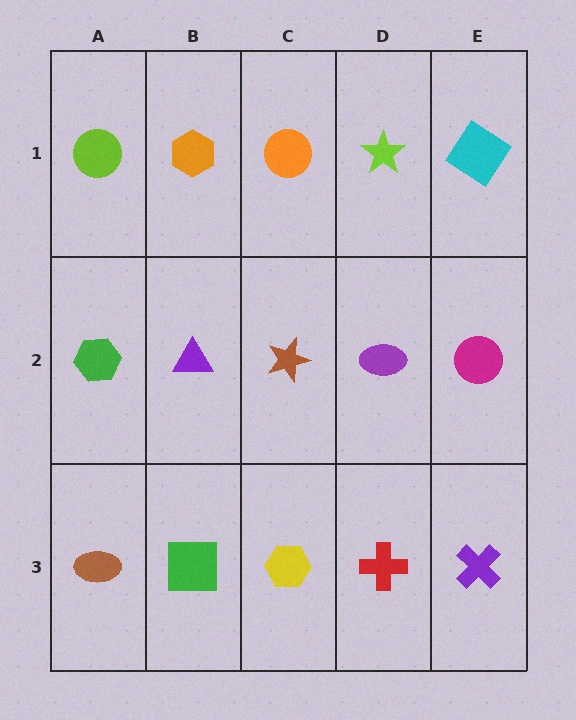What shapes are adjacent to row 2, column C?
An orange circle (row 1, column C), a yellow hexagon (row 3, column C), a purple triangle (row 2, column B), a purple ellipse (row 2, column D).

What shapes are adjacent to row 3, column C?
A brown star (row 2, column C), a green square (row 3, column B), a red cross (row 3, column D).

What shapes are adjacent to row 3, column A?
A green hexagon (row 2, column A), a green square (row 3, column B).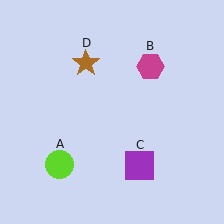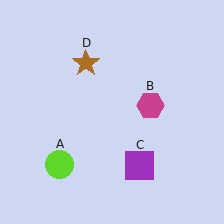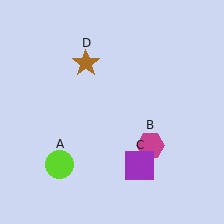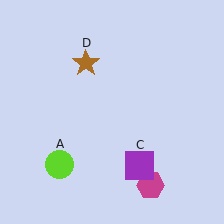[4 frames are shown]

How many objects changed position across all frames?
1 object changed position: magenta hexagon (object B).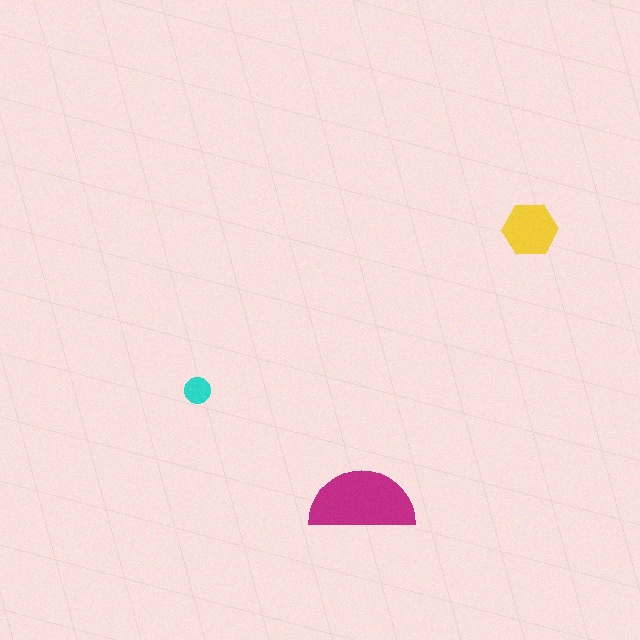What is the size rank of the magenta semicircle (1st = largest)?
1st.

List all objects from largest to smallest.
The magenta semicircle, the yellow hexagon, the cyan circle.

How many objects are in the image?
There are 3 objects in the image.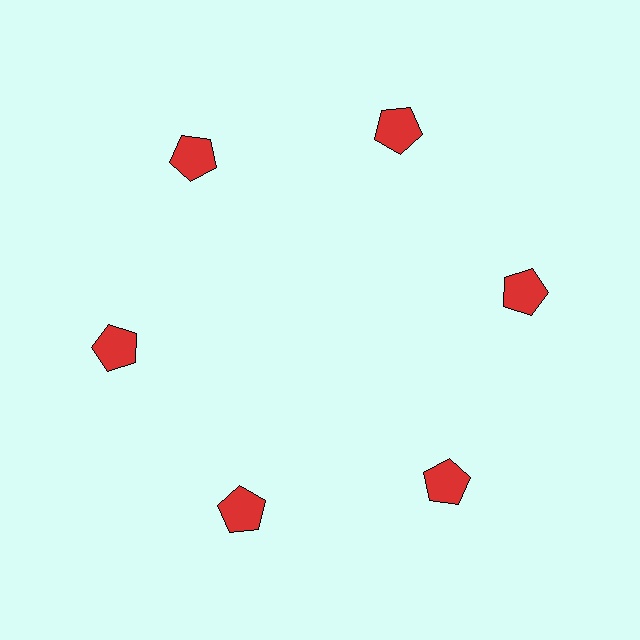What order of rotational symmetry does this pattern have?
This pattern has 6-fold rotational symmetry.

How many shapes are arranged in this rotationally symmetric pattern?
There are 6 shapes, arranged in 6 groups of 1.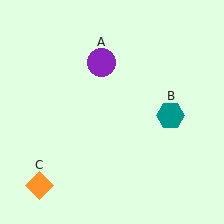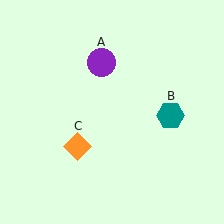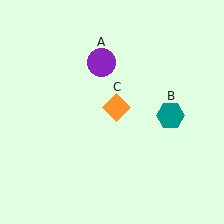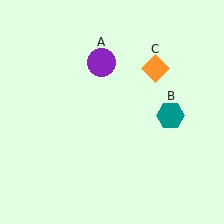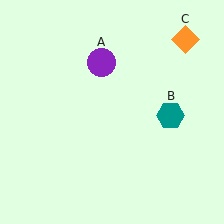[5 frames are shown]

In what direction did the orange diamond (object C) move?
The orange diamond (object C) moved up and to the right.